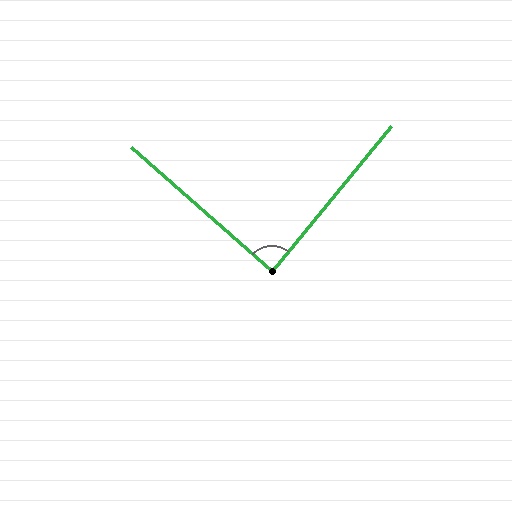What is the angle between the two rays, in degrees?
Approximately 88 degrees.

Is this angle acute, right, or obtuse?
It is approximately a right angle.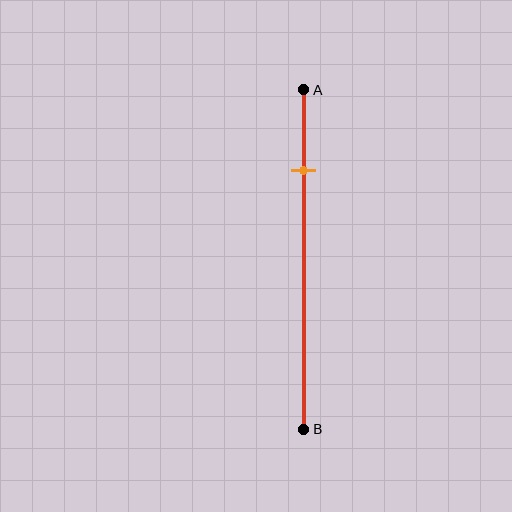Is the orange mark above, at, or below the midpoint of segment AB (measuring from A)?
The orange mark is above the midpoint of segment AB.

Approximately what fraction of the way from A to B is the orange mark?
The orange mark is approximately 25% of the way from A to B.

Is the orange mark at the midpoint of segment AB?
No, the mark is at about 25% from A, not at the 50% midpoint.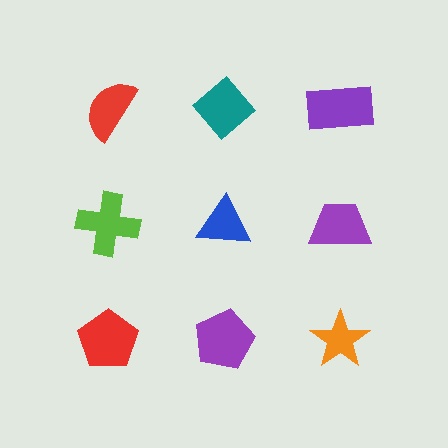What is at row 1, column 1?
A red semicircle.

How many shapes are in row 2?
3 shapes.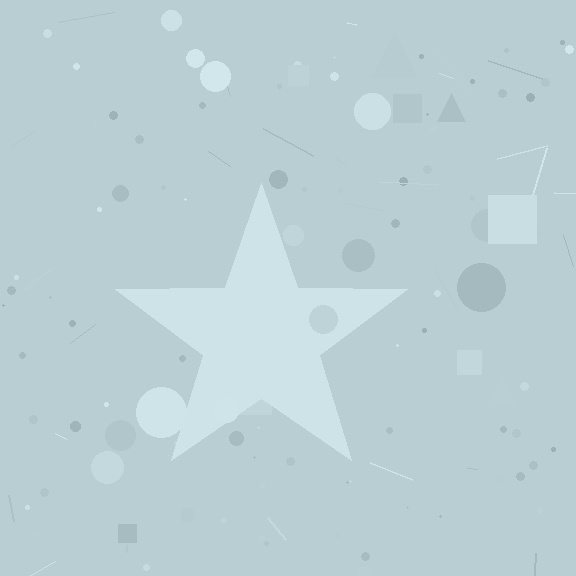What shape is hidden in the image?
A star is hidden in the image.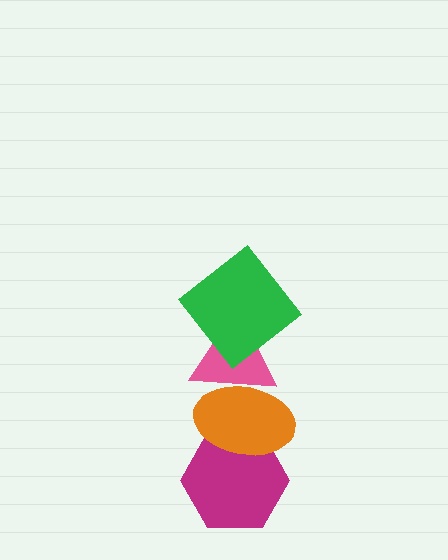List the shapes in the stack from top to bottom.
From top to bottom: the green diamond, the pink triangle, the orange ellipse, the magenta hexagon.